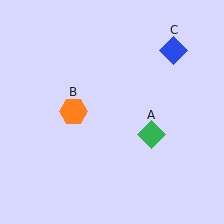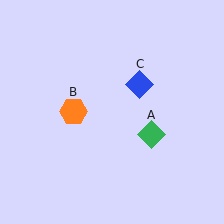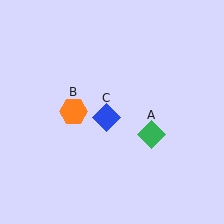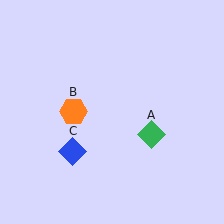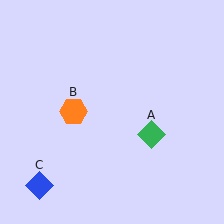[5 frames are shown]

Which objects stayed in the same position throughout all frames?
Green diamond (object A) and orange hexagon (object B) remained stationary.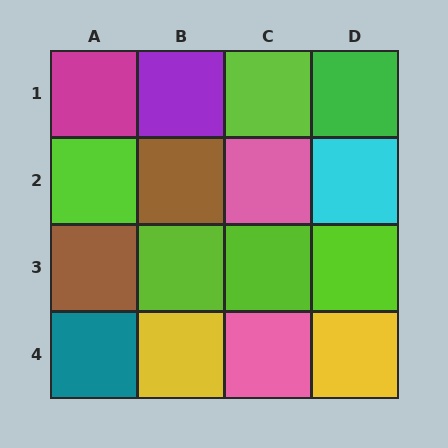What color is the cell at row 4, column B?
Yellow.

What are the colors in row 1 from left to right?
Magenta, purple, lime, green.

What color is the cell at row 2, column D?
Cyan.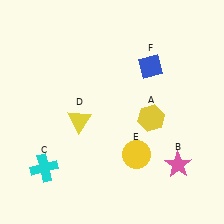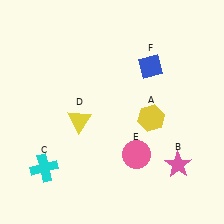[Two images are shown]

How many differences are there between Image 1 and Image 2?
There is 1 difference between the two images.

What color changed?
The circle (E) changed from yellow in Image 1 to pink in Image 2.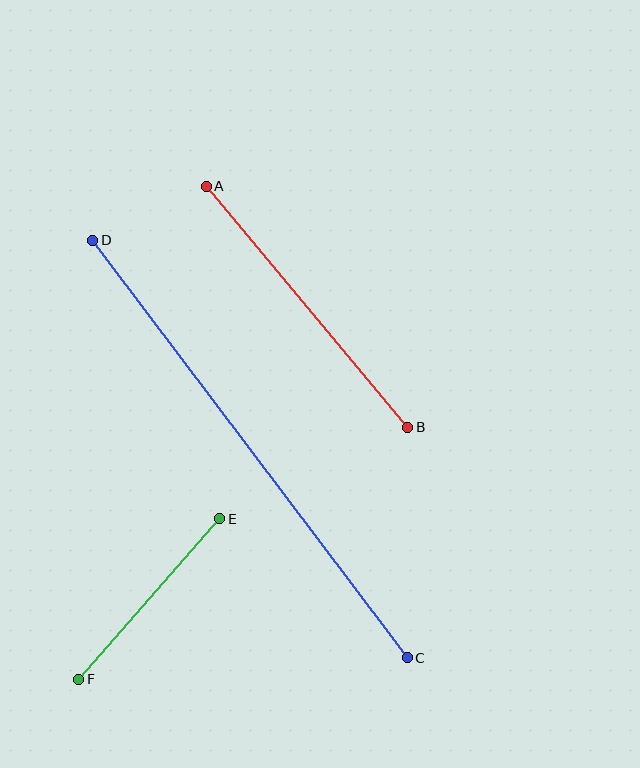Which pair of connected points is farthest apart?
Points C and D are farthest apart.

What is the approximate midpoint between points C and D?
The midpoint is at approximately (250, 449) pixels.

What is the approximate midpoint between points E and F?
The midpoint is at approximately (149, 599) pixels.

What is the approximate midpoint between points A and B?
The midpoint is at approximately (307, 307) pixels.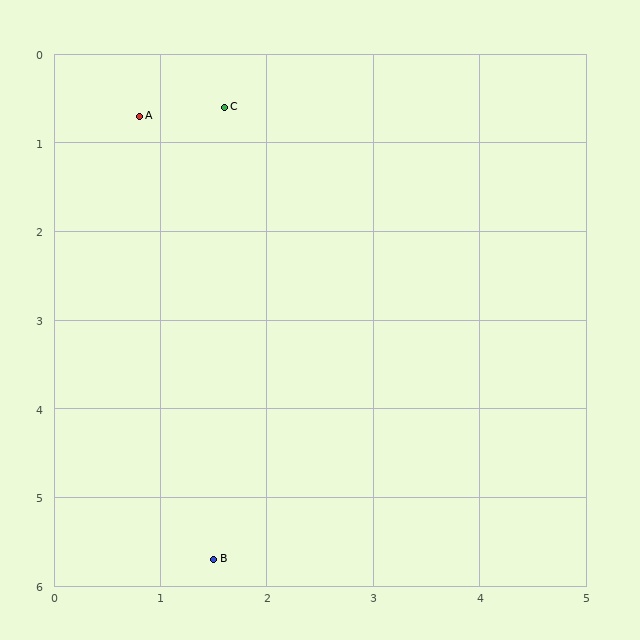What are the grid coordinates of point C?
Point C is at approximately (1.6, 0.6).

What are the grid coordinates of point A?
Point A is at approximately (0.8, 0.7).